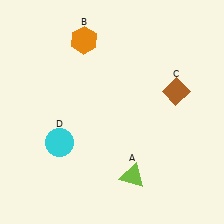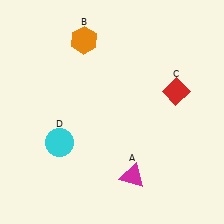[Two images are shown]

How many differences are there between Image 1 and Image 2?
There are 2 differences between the two images.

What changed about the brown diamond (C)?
In Image 1, C is brown. In Image 2, it changed to red.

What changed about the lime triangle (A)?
In Image 1, A is lime. In Image 2, it changed to magenta.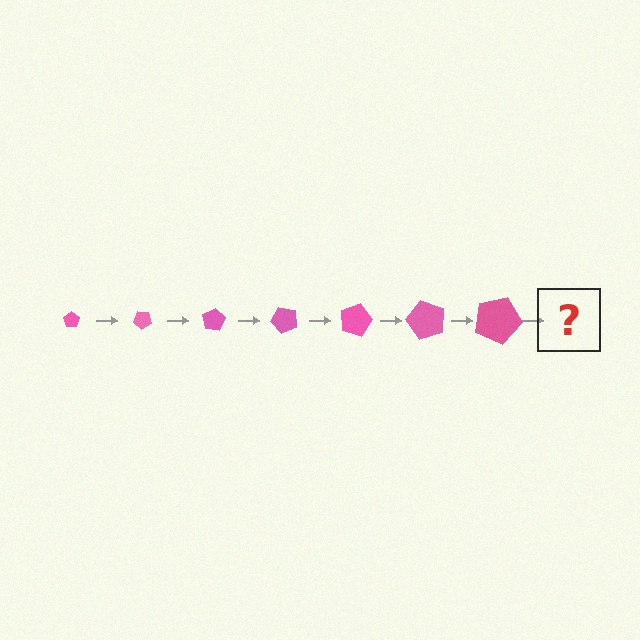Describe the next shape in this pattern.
It should be a pentagon, larger than the previous one and rotated 280 degrees from the start.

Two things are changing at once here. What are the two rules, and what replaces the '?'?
The two rules are that the pentagon grows larger each step and it rotates 40 degrees each step. The '?' should be a pentagon, larger than the previous one and rotated 280 degrees from the start.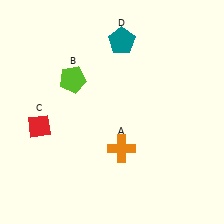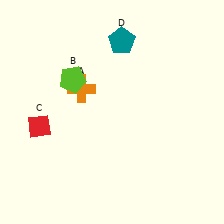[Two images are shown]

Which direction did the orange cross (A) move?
The orange cross (A) moved up.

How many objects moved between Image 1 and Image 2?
1 object moved between the two images.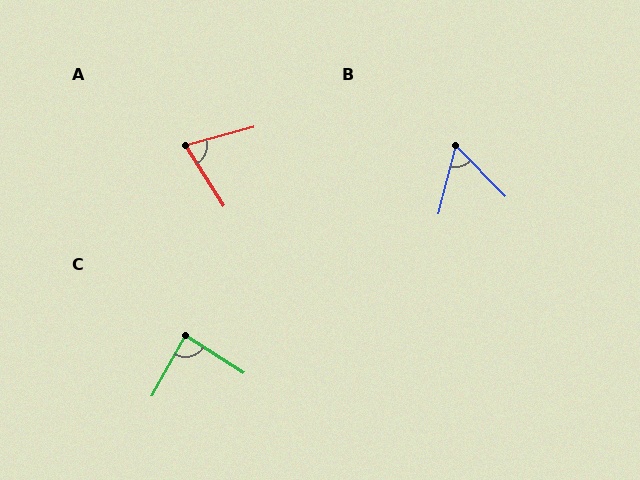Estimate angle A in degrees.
Approximately 73 degrees.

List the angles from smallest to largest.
B (59°), A (73°), C (87°).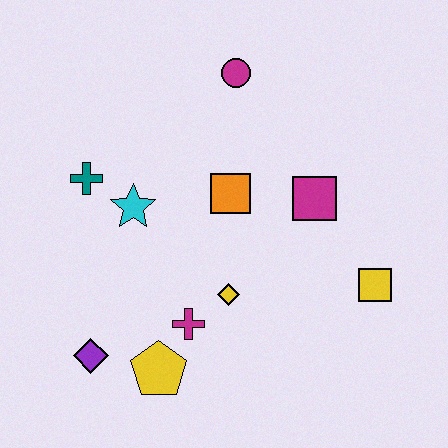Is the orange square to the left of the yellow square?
Yes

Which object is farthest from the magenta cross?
The magenta circle is farthest from the magenta cross.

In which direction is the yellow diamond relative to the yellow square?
The yellow diamond is to the left of the yellow square.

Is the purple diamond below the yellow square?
Yes